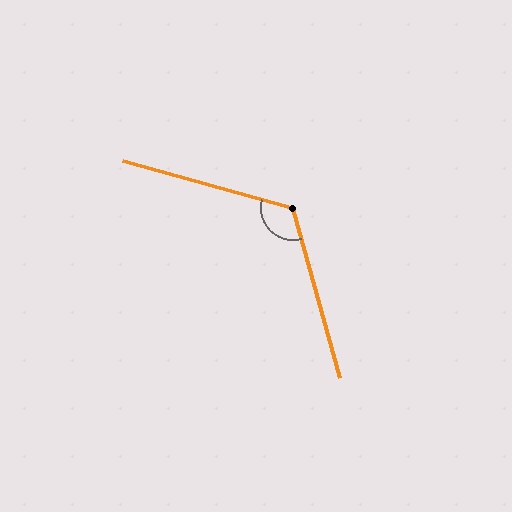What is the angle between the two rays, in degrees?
Approximately 121 degrees.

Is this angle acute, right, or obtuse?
It is obtuse.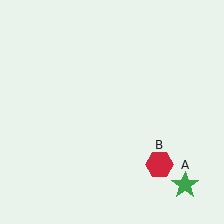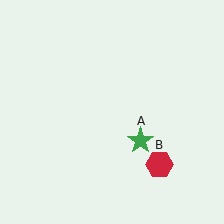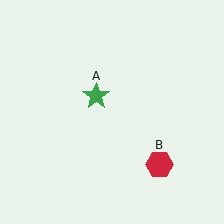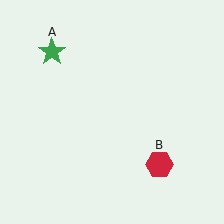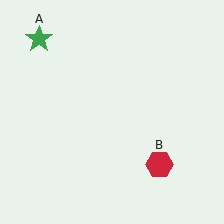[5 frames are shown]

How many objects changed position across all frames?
1 object changed position: green star (object A).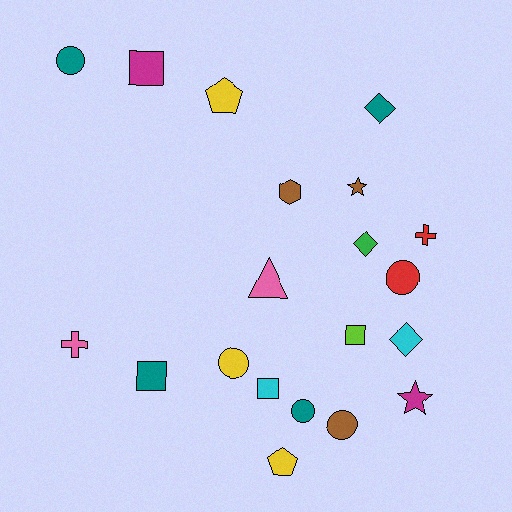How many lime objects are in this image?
There is 1 lime object.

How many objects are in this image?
There are 20 objects.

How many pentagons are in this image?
There are 2 pentagons.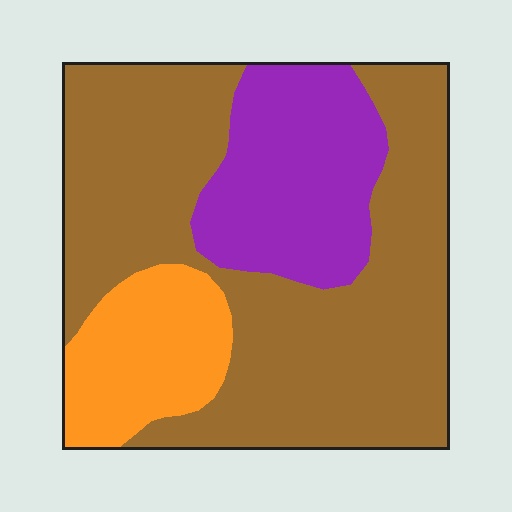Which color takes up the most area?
Brown, at roughly 60%.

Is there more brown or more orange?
Brown.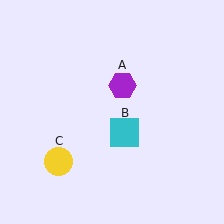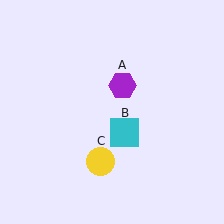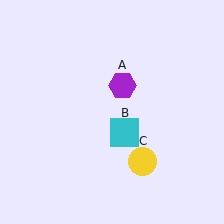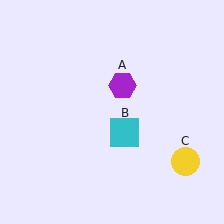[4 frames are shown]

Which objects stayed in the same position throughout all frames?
Purple hexagon (object A) and cyan square (object B) remained stationary.